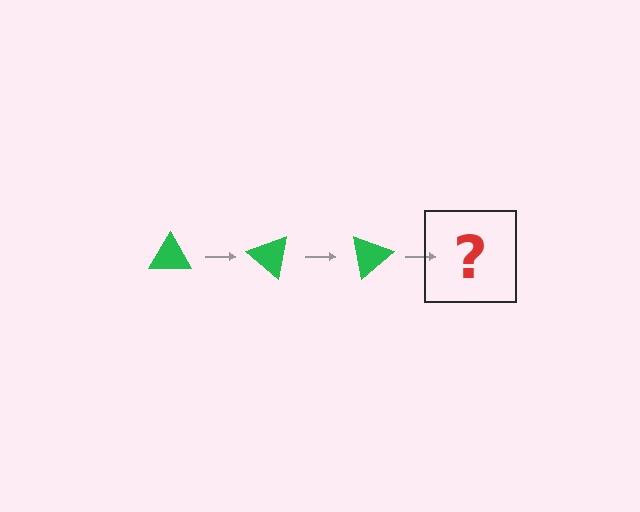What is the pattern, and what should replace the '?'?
The pattern is that the triangle rotates 40 degrees each step. The '?' should be a green triangle rotated 120 degrees.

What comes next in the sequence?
The next element should be a green triangle rotated 120 degrees.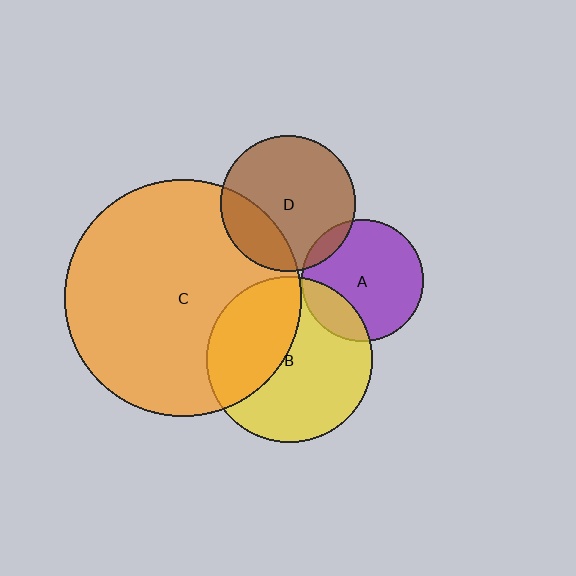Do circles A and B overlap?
Yes.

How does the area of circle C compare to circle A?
Approximately 3.7 times.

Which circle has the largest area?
Circle C (orange).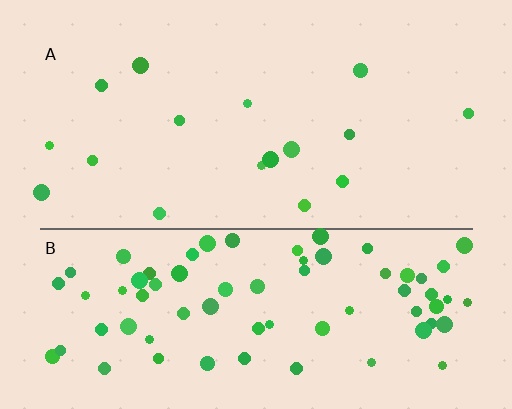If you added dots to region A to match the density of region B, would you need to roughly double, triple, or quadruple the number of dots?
Approximately quadruple.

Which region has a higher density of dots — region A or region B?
B (the bottom).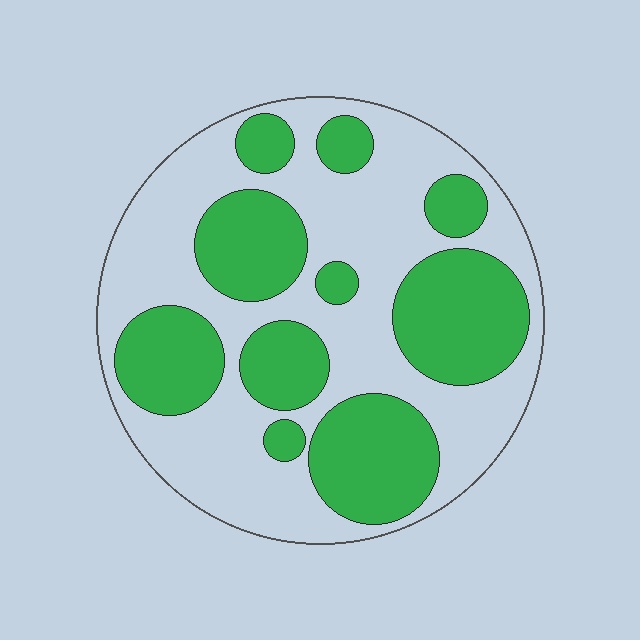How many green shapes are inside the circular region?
10.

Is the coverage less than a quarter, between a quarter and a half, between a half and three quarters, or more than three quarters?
Between a quarter and a half.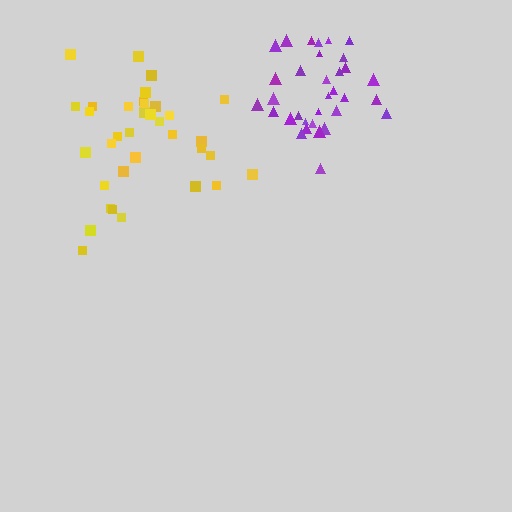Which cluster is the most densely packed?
Purple.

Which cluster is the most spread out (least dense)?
Yellow.